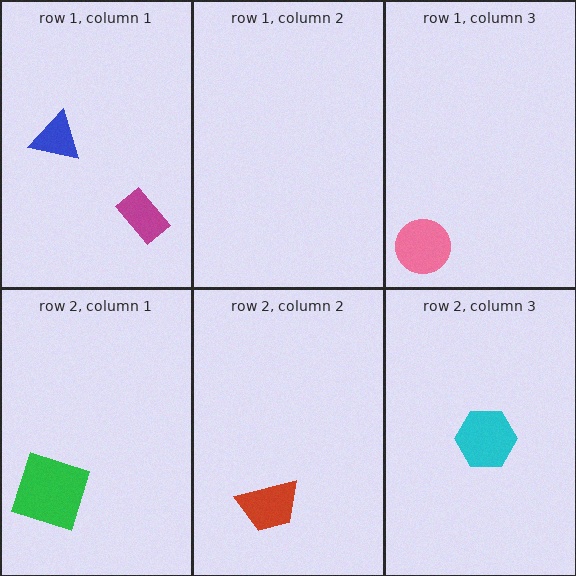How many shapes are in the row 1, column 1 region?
2.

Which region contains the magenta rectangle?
The row 1, column 1 region.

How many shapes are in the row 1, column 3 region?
1.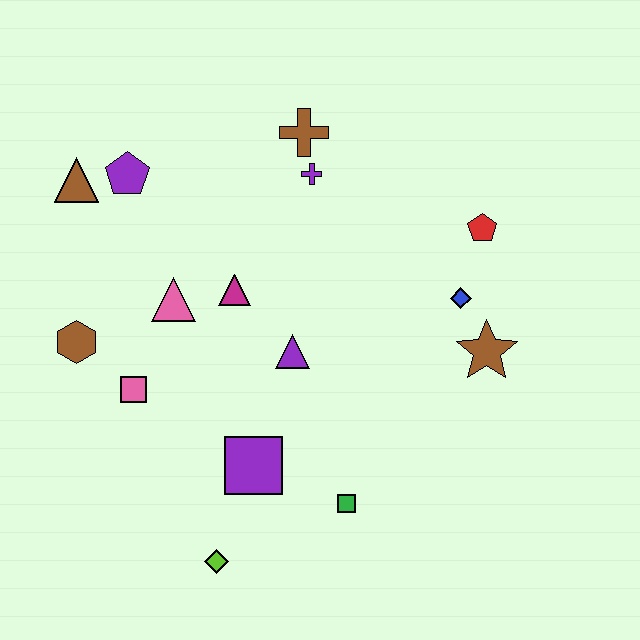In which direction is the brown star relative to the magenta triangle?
The brown star is to the right of the magenta triangle.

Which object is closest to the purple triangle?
The magenta triangle is closest to the purple triangle.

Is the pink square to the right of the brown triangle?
Yes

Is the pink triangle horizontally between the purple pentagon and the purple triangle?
Yes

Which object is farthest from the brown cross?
The lime diamond is farthest from the brown cross.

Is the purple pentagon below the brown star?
No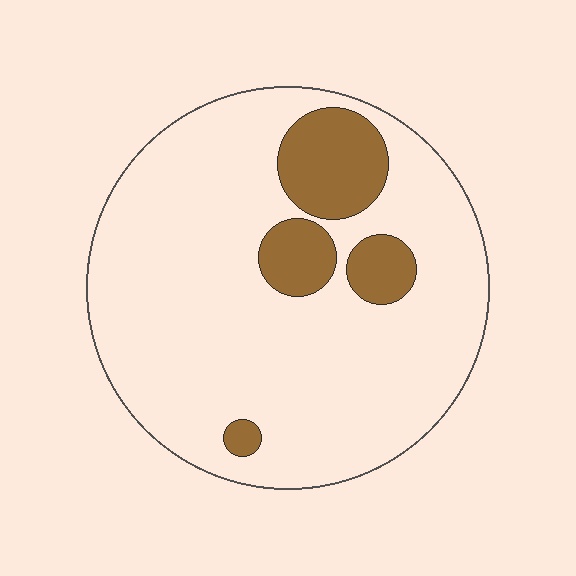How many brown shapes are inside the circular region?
4.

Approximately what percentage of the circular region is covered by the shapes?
Approximately 15%.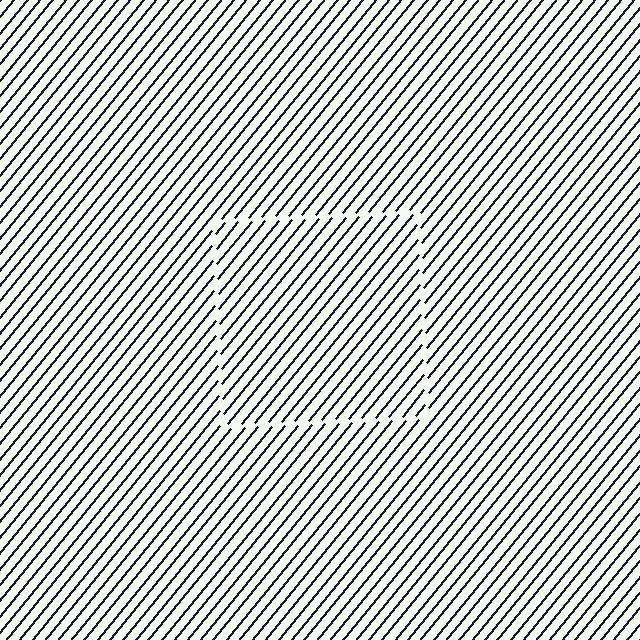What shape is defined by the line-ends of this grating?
An illusory square. The interior of the shape contains the same grating, shifted by half a period — the contour is defined by the phase discontinuity where line-ends from the inner and outer gratings abut.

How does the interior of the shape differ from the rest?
The interior of the shape contains the same grating, shifted by half a period — the contour is defined by the phase discontinuity where line-ends from the inner and outer gratings abut.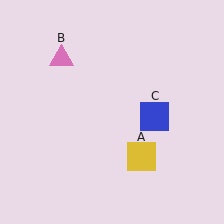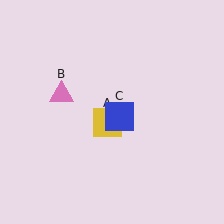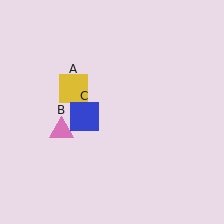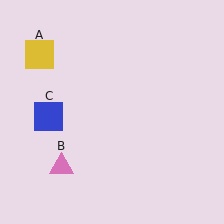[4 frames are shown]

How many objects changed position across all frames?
3 objects changed position: yellow square (object A), pink triangle (object B), blue square (object C).